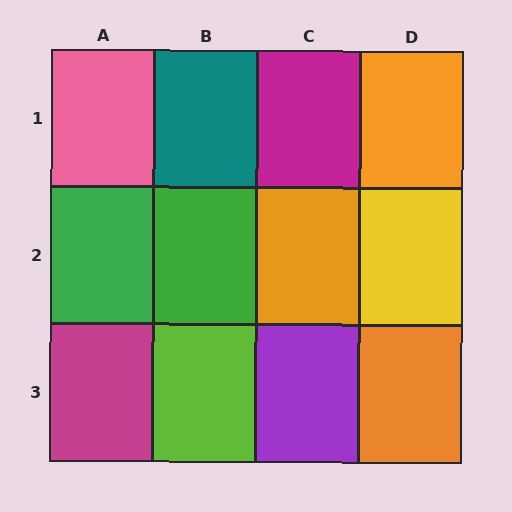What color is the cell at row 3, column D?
Orange.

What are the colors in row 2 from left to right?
Green, green, orange, yellow.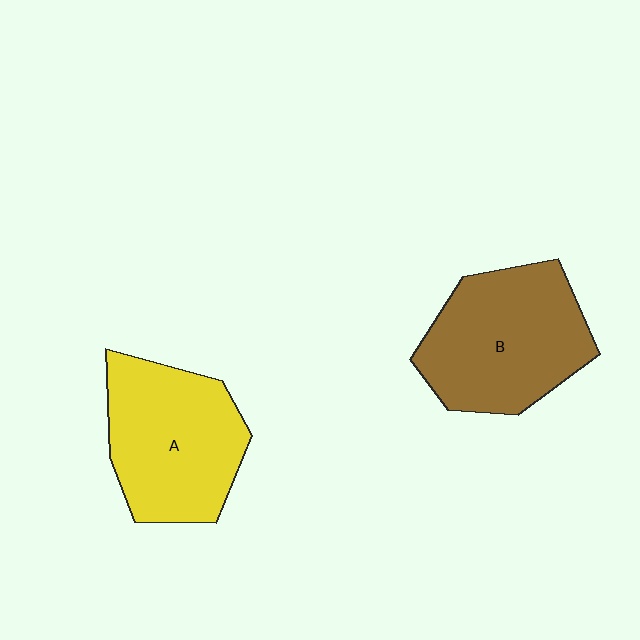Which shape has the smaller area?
Shape A (yellow).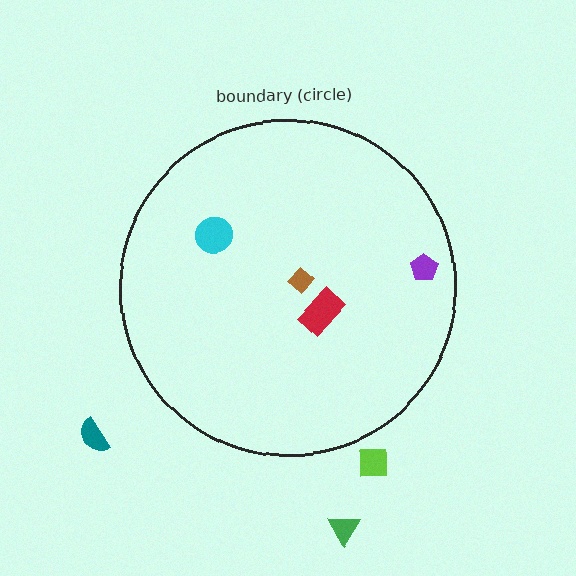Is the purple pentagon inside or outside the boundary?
Inside.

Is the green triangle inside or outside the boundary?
Outside.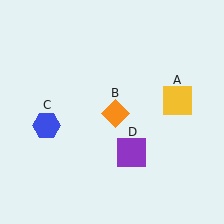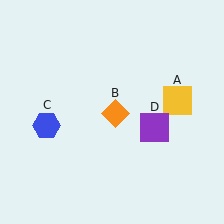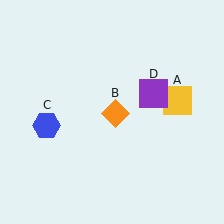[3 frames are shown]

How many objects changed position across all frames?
1 object changed position: purple square (object D).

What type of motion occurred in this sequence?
The purple square (object D) rotated counterclockwise around the center of the scene.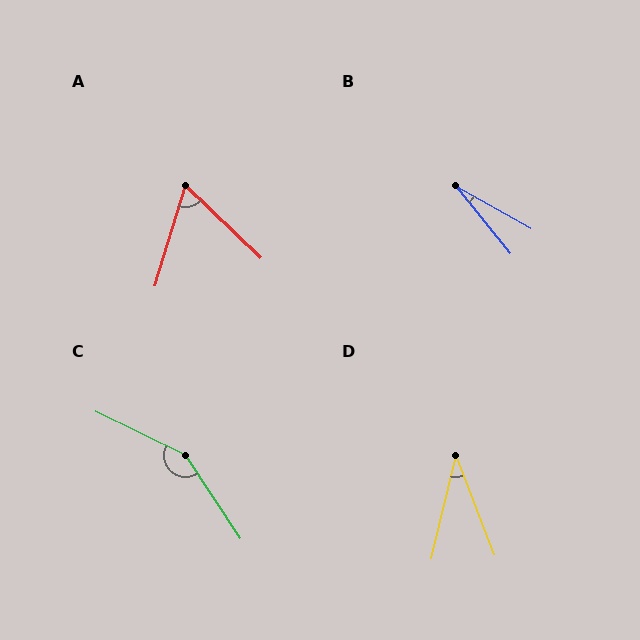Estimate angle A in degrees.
Approximately 63 degrees.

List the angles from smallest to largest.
B (21°), D (34°), A (63°), C (149°).